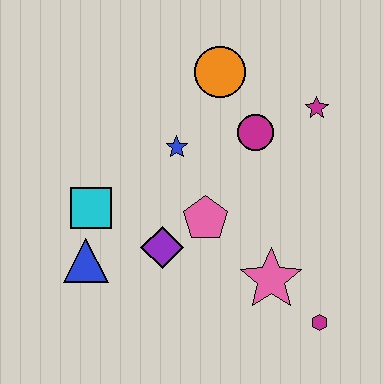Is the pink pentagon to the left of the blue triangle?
No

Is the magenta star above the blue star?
Yes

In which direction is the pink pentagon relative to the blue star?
The pink pentagon is below the blue star.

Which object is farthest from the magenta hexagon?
The orange circle is farthest from the magenta hexagon.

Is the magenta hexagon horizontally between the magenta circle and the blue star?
No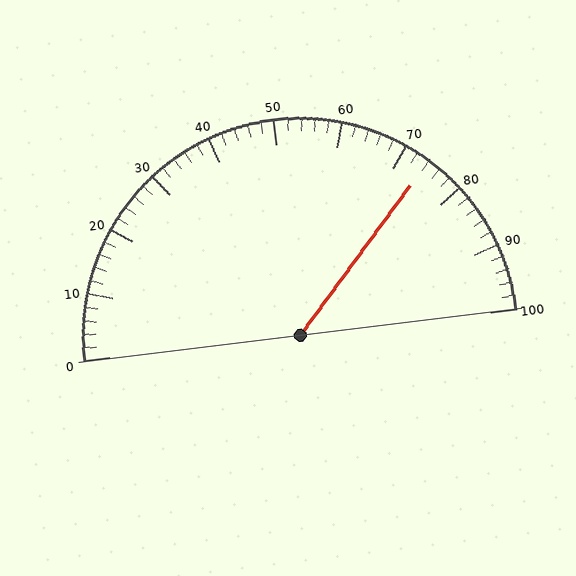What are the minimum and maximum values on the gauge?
The gauge ranges from 0 to 100.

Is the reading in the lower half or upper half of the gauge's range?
The reading is in the upper half of the range (0 to 100).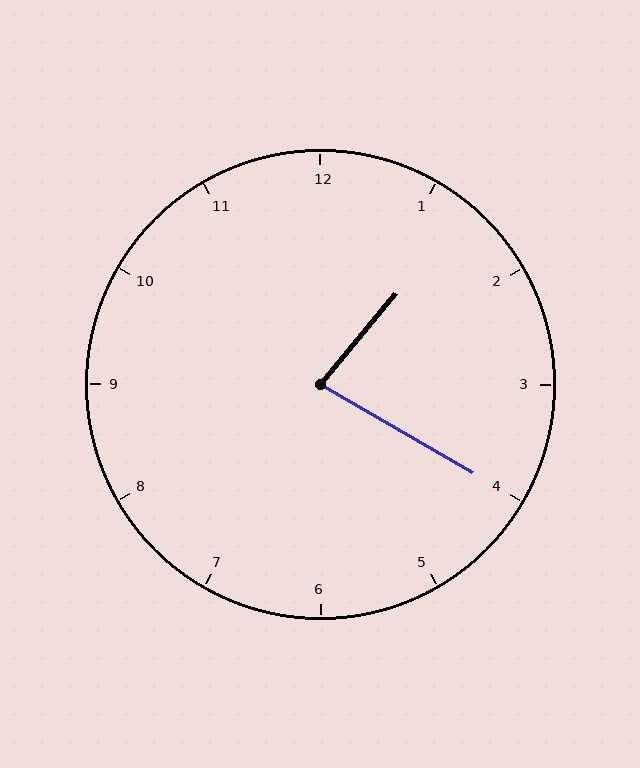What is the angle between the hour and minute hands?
Approximately 80 degrees.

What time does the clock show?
1:20.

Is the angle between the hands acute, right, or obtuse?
It is acute.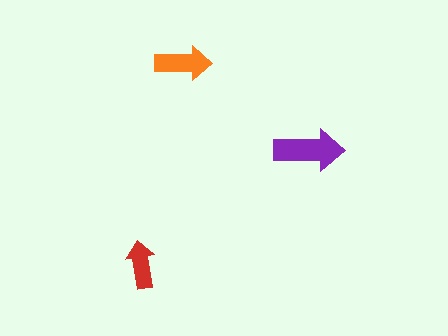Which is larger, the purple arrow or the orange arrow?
The purple one.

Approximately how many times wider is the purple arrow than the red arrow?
About 1.5 times wider.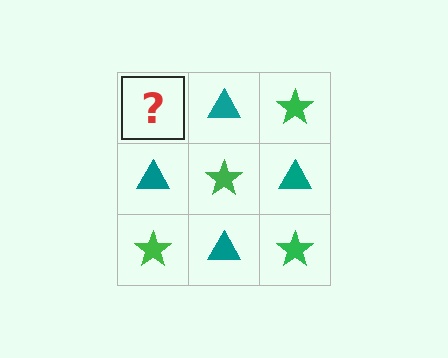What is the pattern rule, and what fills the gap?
The rule is that it alternates green star and teal triangle in a checkerboard pattern. The gap should be filled with a green star.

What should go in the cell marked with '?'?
The missing cell should contain a green star.